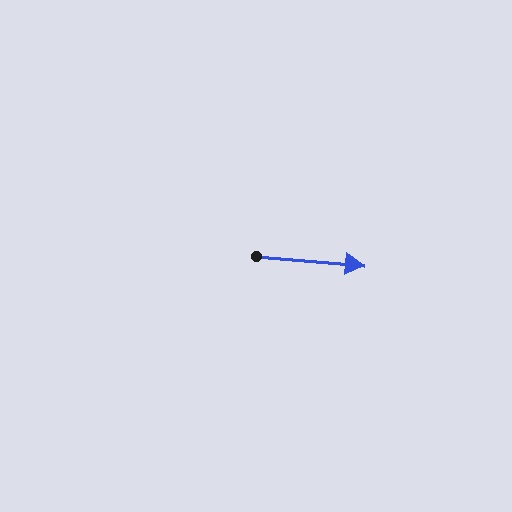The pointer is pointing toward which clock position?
Roughly 3 o'clock.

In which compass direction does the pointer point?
East.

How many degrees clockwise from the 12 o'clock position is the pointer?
Approximately 95 degrees.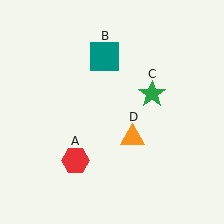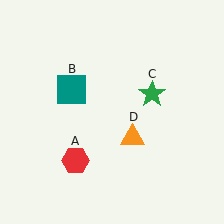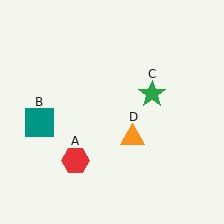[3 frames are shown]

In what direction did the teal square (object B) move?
The teal square (object B) moved down and to the left.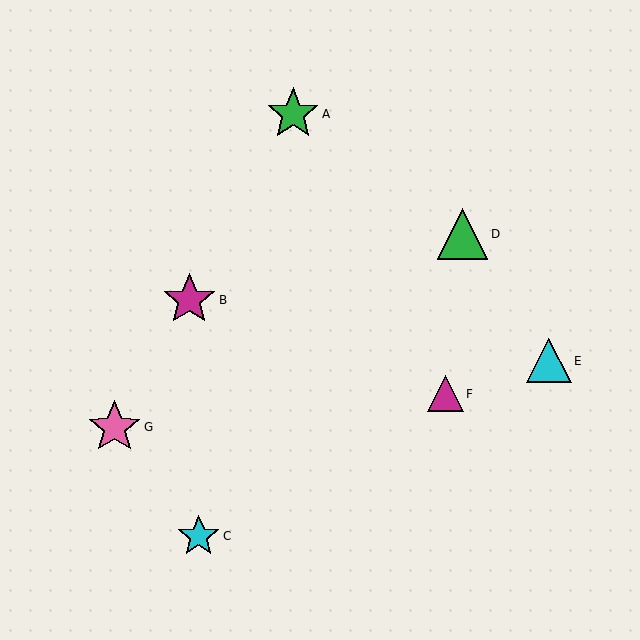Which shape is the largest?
The pink star (labeled G) is the largest.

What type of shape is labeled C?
Shape C is a cyan star.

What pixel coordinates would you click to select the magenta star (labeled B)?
Click at (189, 300) to select the magenta star B.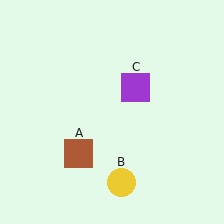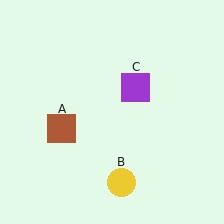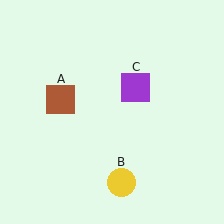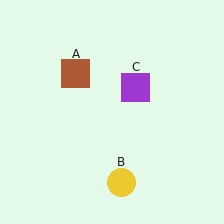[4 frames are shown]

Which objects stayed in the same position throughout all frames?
Yellow circle (object B) and purple square (object C) remained stationary.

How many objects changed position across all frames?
1 object changed position: brown square (object A).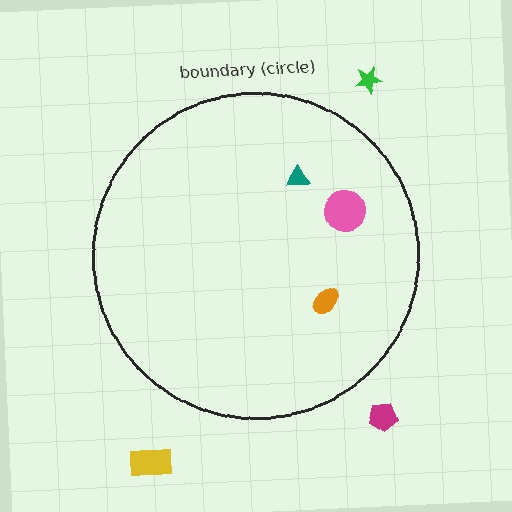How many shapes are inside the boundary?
3 inside, 3 outside.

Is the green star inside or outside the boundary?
Outside.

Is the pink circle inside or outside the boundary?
Inside.